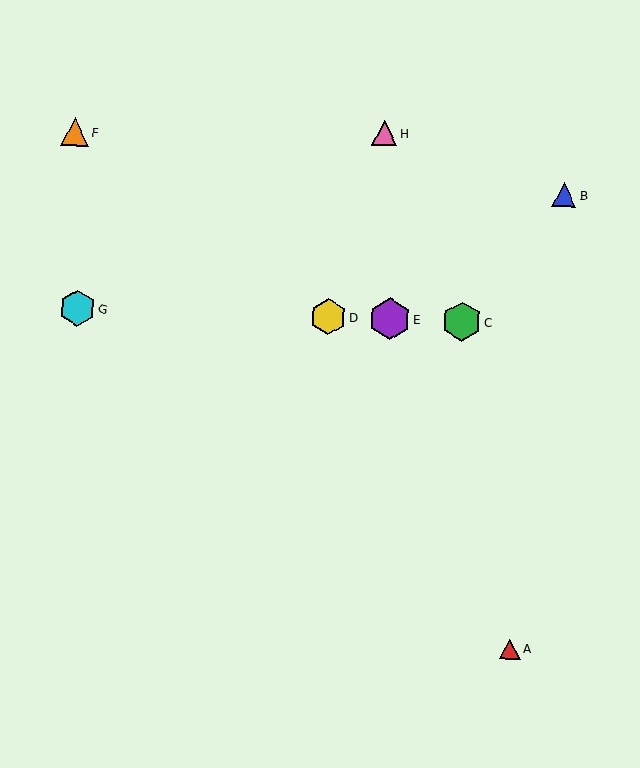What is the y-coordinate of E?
Object E is at y≈319.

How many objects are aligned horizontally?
4 objects (C, D, E, G) are aligned horizontally.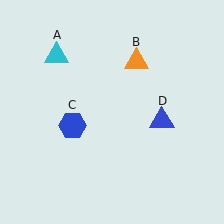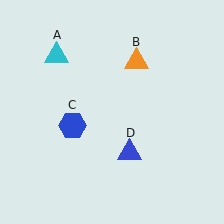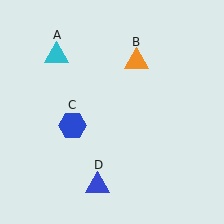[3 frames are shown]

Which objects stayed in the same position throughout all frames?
Cyan triangle (object A) and orange triangle (object B) and blue hexagon (object C) remained stationary.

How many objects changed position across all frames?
1 object changed position: blue triangle (object D).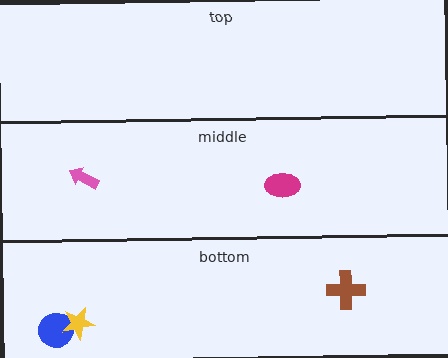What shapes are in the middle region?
The pink arrow, the magenta ellipse.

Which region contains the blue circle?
The bottom region.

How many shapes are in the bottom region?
3.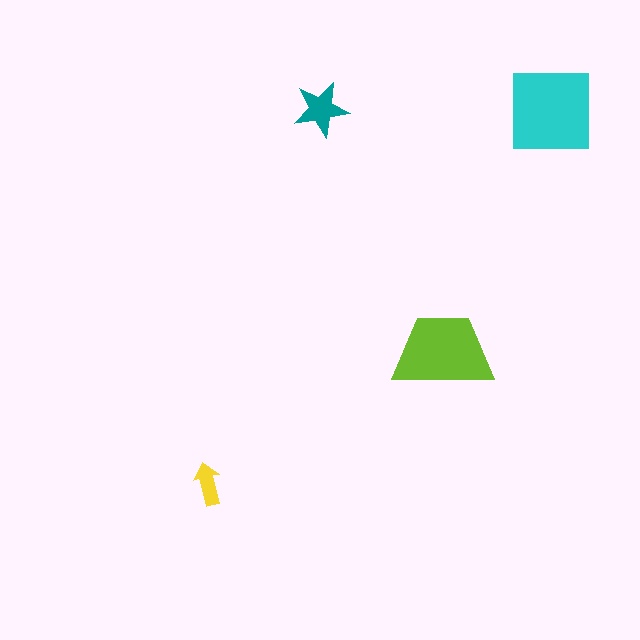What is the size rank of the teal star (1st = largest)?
3rd.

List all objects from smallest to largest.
The yellow arrow, the teal star, the lime trapezoid, the cyan square.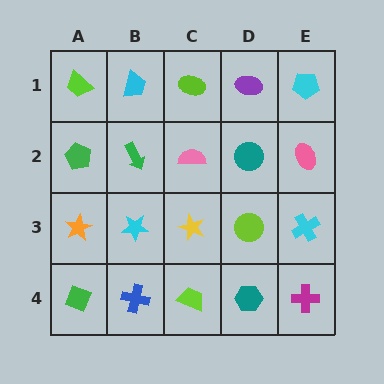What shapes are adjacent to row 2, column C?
A lime ellipse (row 1, column C), a yellow star (row 3, column C), a green arrow (row 2, column B), a teal circle (row 2, column D).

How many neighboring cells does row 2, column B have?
4.